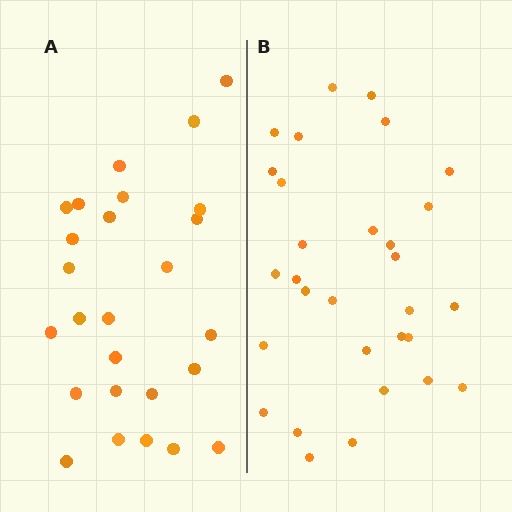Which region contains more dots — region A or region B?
Region B (the right region) has more dots.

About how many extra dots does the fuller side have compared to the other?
Region B has about 4 more dots than region A.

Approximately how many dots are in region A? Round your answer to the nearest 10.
About 30 dots. (The exact count is 26, which rounds to 30.)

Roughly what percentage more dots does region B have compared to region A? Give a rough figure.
About 15% more.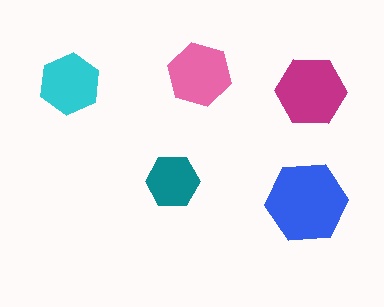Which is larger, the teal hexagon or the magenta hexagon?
The magenta one.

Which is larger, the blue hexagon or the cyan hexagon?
The blue one.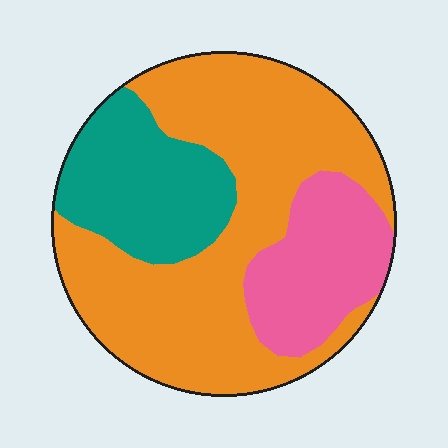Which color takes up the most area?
Orange, at roughly 60%.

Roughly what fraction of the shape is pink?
Pink covers 20% of the shape.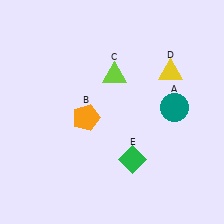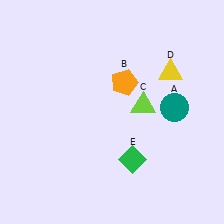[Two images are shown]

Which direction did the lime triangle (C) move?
The lime triangle (C) moved down.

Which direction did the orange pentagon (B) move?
The orange pentagon (B) moved right.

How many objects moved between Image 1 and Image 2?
2 objects moved between the two images.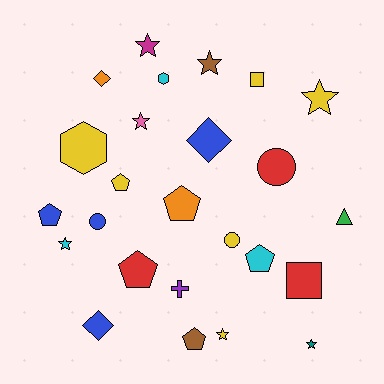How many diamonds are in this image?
There are 3 diamonds.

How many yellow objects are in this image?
There are 6 yellow objects.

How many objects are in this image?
There are 25 objects.